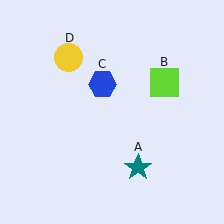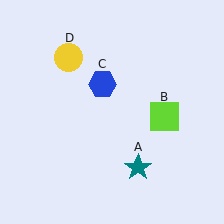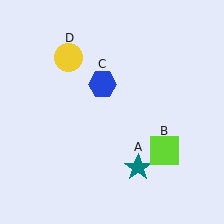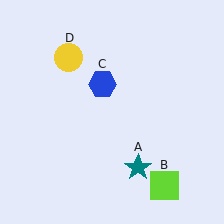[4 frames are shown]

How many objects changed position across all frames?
1 object changed position: lime square (object B).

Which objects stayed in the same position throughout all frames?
Teal star (object A) and blue hexagon (object C) and yellow circle (object D) remained stationary.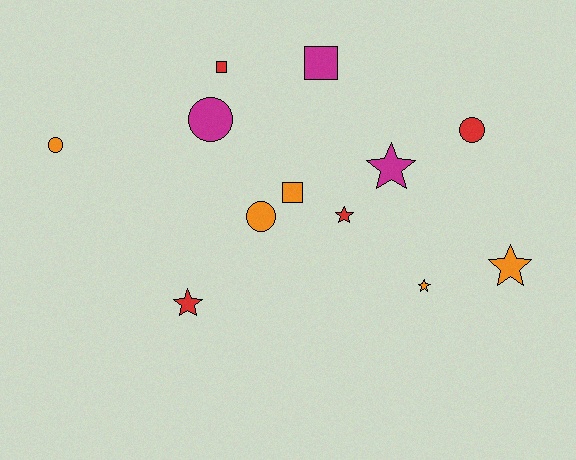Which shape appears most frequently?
Star, with 5 objects.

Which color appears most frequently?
Orange, with 5 objects.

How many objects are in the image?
There are 12 objects.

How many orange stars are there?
There are 2 orange stars.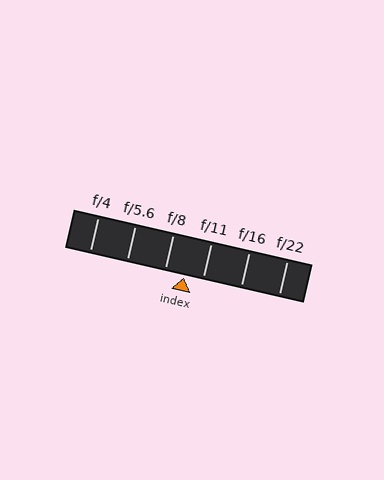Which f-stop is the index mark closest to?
The index mark is closest to f/11.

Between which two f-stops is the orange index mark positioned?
The index mark is between f/8 and f/11.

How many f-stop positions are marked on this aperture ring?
There are 6 f-stop positions marked.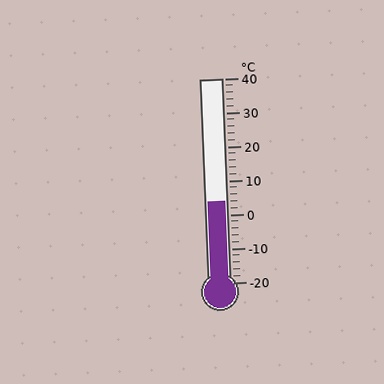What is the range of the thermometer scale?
The thermometer scale ranges from -20°C to 40°C.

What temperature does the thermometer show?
The thermometer shows approximately 4°C.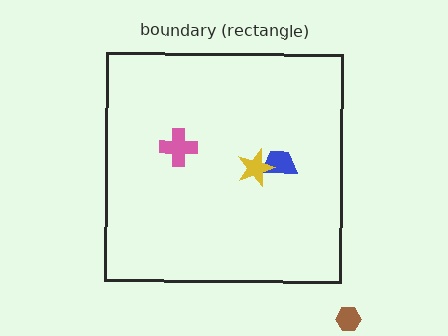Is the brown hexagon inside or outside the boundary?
Outside.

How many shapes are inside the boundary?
3 inside, 1 outside.